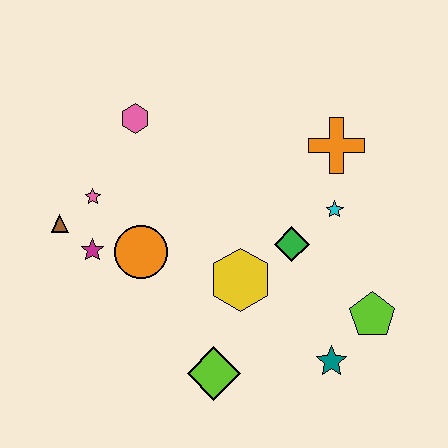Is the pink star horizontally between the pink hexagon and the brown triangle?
Yes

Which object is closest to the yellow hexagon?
The green diamond is closest to the yellow hexagon.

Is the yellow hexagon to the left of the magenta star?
No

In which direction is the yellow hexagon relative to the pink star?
The yellow hexagon is to the right of the pink star.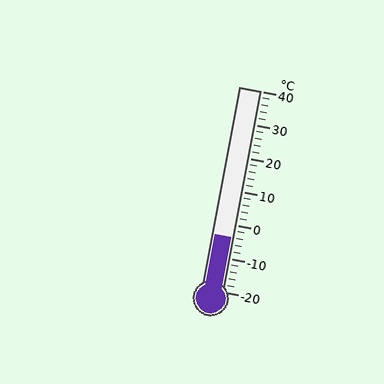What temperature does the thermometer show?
The thermometer shows approximately -4°C.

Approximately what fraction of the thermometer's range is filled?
The thermometer is filled to approximately 25% of its range.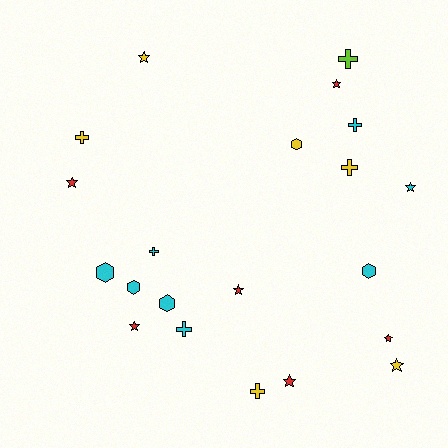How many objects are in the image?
There are 21 objects.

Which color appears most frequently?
Cyan, with 8 objects.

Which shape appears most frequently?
Star, with 9 objects.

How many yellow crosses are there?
There are 3 yellow crosses.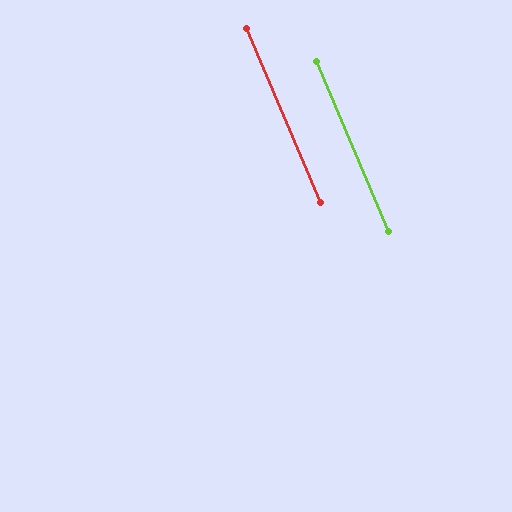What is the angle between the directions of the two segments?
Approximately 0 degrees.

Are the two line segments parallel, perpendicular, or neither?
Parallel — their directions differ by only 0.0°.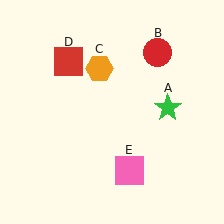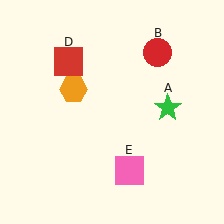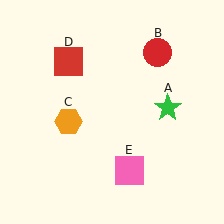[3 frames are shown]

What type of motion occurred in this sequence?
The orange hexagon (object C) rotated counterclockwise around the center of the scene.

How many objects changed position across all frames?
1 object changed position: orange hexagon (object C).